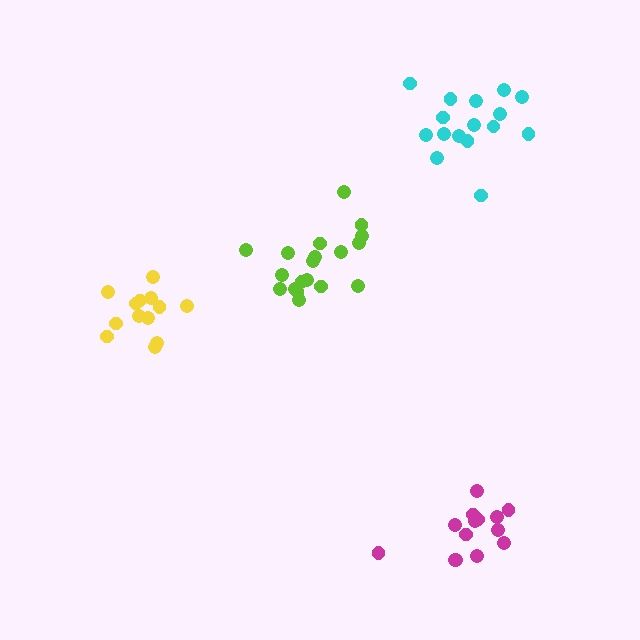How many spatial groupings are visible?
There are 4 spatial groupings.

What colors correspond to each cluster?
The clusters are colored: yellow, cyan, magenta, lime.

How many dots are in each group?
Group 1: 13 dots, Group 2: 16 dots, Group 3: 14 dots, Group 4: 19 dots (62 total).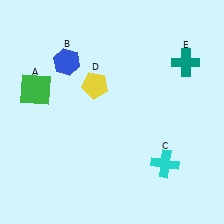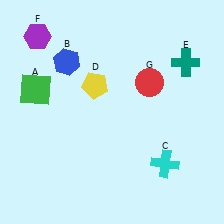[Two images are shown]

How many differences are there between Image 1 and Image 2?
There are 2 differences between the two images.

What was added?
A purple hexagon (F), a red circle (G) were added in Image 2.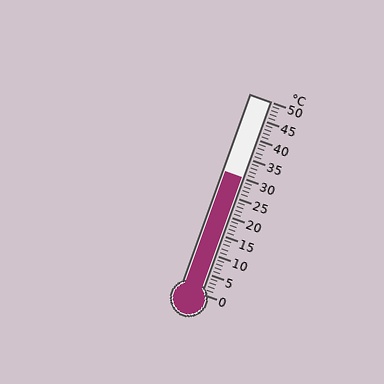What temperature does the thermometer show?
The thermometer shows approximately 30°C.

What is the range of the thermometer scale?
The thermometer scale ranges from 0°C to 50°C.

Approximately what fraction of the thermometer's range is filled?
The thermometer is filled to approximately 60% of its range.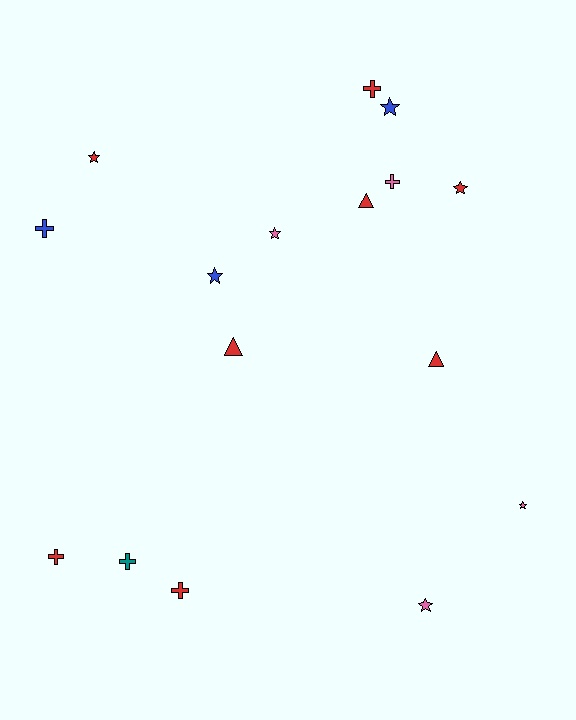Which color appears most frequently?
Red, with 8 objects.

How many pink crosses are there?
There is 1 pink cross.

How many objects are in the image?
There are 16 objects.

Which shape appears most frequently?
Star, with 7 objects.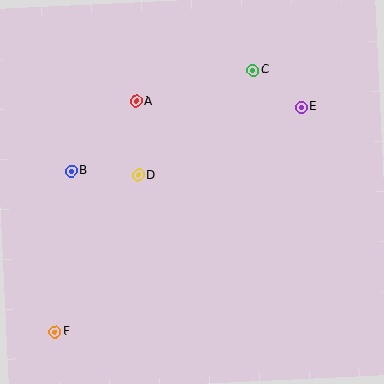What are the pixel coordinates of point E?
Point E is at (301, 107).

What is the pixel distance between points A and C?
The distance between A and C is 121 pixels.